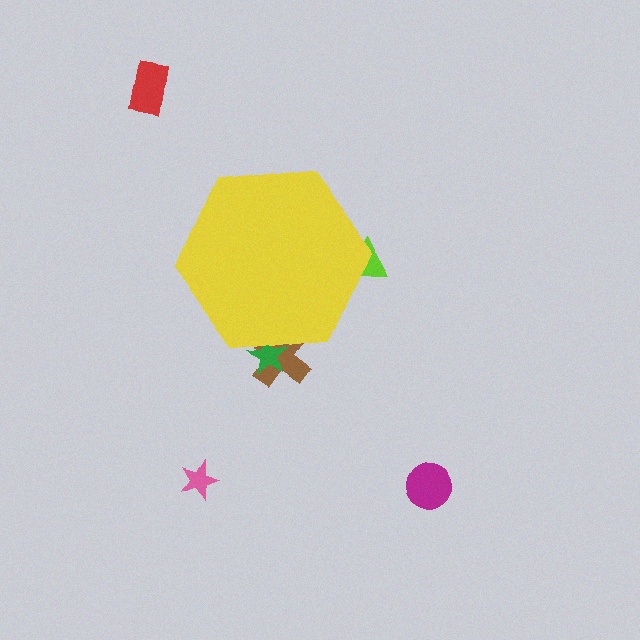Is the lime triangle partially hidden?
Yes, the lime triangle is partially hidden behind the yellow hexagon.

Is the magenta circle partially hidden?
No, the magenta circle is fully visible.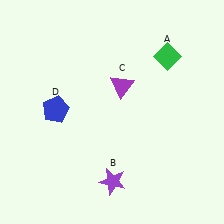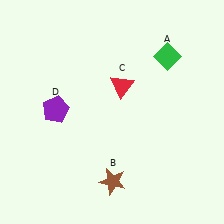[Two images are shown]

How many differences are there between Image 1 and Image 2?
There are 3 differences between the two images.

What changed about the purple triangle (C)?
In Image 1, C is purple. In Image 2, it changed to red.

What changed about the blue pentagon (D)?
In Image 1, D is blue. In Image 2, it changed to purple.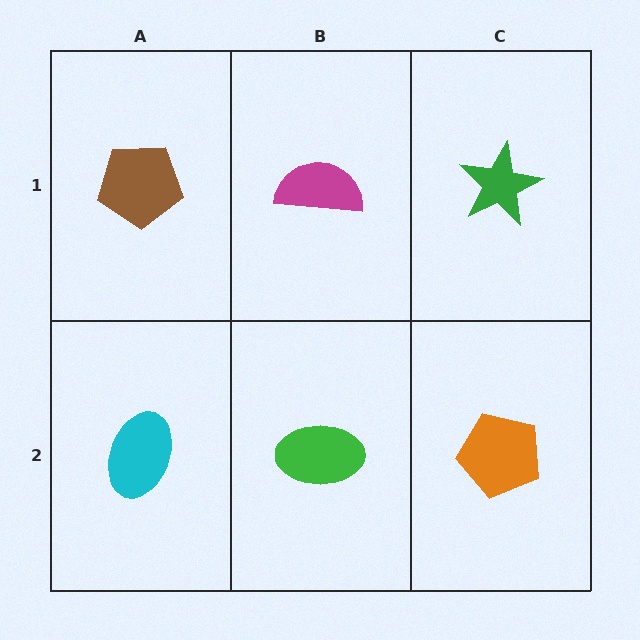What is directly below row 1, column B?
A green ellipse.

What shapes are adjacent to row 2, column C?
A green star (row 1, column C), a green ellipse (row 2, column B).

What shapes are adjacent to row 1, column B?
A green ellipse (row 2, column B), a brown pentagon (row 1, column A), a green star (row 1, column C).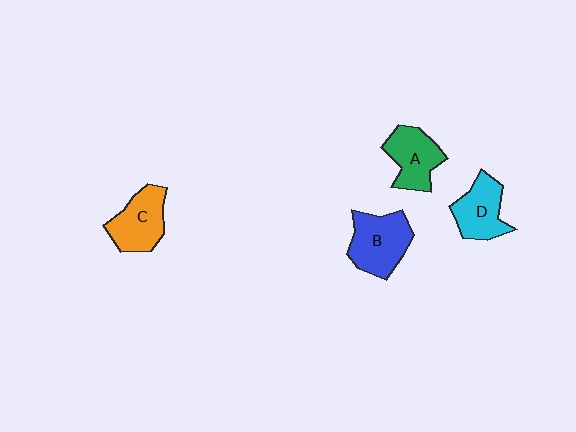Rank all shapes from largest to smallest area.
From largest to smallest: B (blue), C (orange), A (green), D (cyan).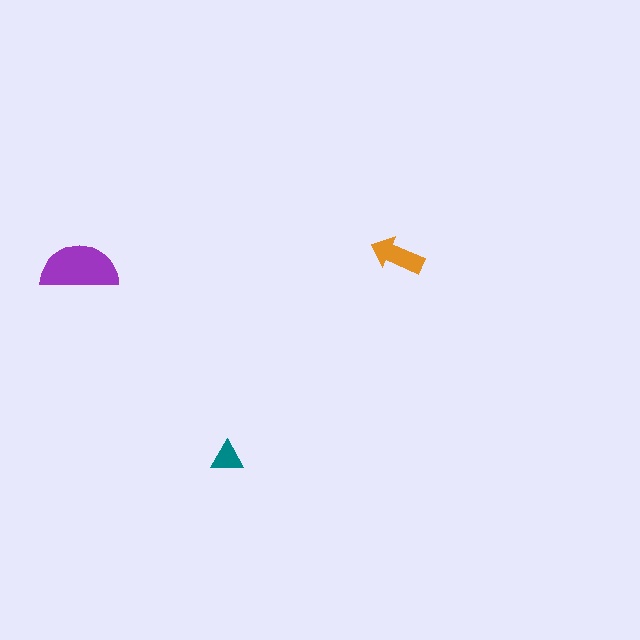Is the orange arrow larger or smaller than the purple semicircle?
Smaller.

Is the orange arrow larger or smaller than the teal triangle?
Larger.